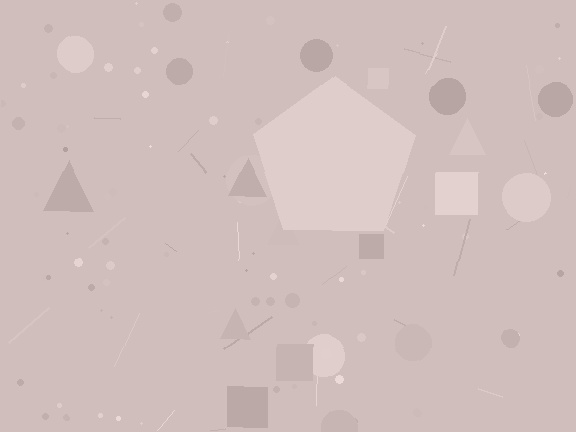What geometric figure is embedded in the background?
A pentagon is embedded in the background.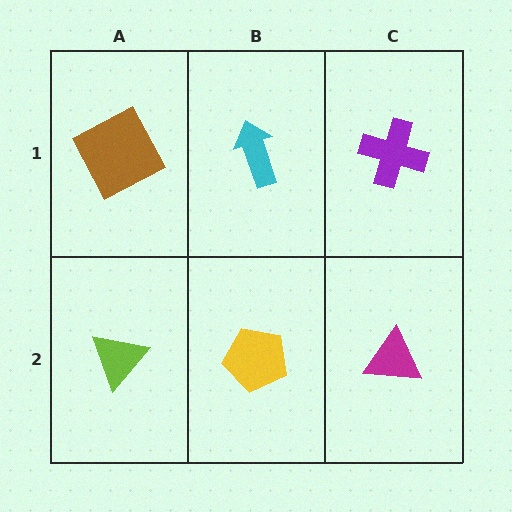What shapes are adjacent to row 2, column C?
A purple cross (row 1, column C), a yellow pentagon (row 2, column B).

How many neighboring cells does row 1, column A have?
2.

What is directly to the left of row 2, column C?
A yellow pentagon.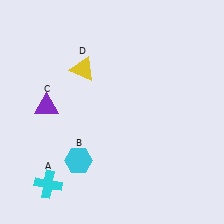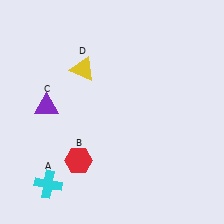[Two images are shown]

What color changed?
The hexagon (B) changed from cyan in Image 1 to red in Image 2.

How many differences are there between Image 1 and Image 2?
There is 1 difference between the two images.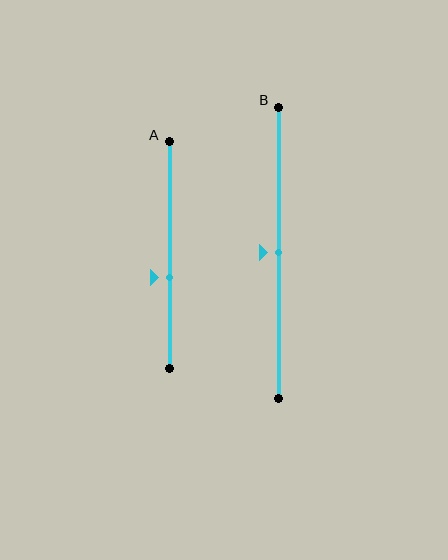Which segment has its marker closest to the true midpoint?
Segment B has its marker closest to the true midpoint.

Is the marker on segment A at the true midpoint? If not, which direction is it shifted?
No, the marker on segment A is shifted downward by about 10% of the segment length.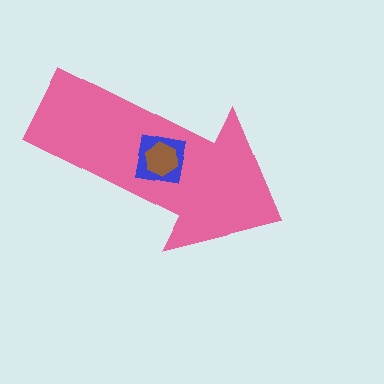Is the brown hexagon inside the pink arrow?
Yes.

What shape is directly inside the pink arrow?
The blue square.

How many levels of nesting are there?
3.